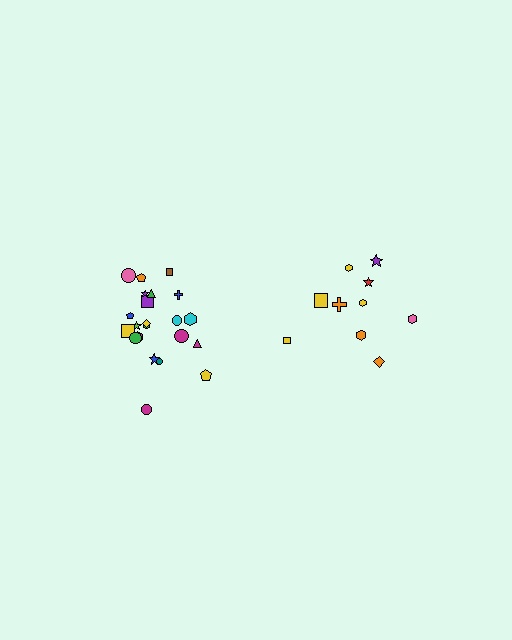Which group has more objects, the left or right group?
The left group.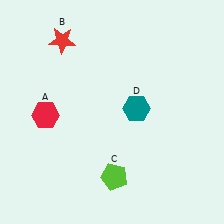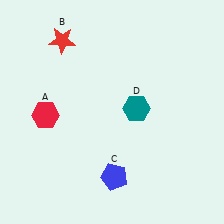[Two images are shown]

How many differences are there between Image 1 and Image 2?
There is 1 difference between the two images.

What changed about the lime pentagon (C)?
In Image 1, C is lime. In Image 2, it changed to blue.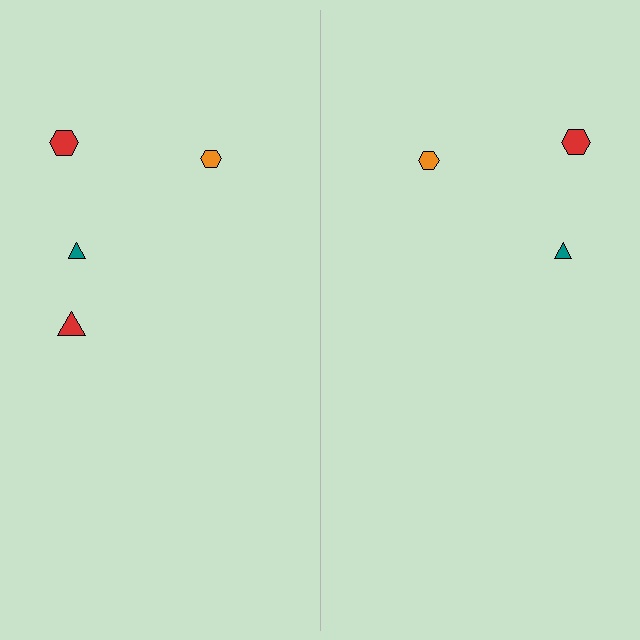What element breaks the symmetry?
A red triangle is missing from the right side.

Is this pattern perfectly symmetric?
No, the pattern is not perfectly symmetric. A red triangle is missing from the right side.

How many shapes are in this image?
There are 7 shapes in this image.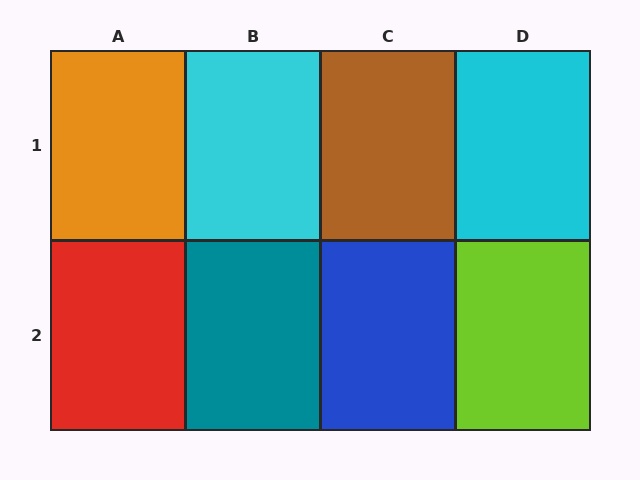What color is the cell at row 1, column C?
Brown.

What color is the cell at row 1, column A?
Orange.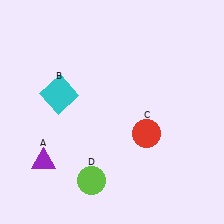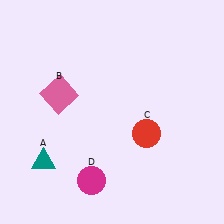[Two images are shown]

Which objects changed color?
A changed from purple to teal. B changed from cyan to pink. D changed from lime to magenta.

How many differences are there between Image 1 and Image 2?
There are 3 differences between the two images.